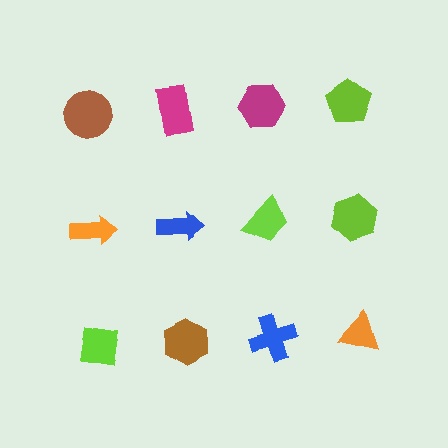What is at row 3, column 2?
A brown hexagon.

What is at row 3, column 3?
A blue cross.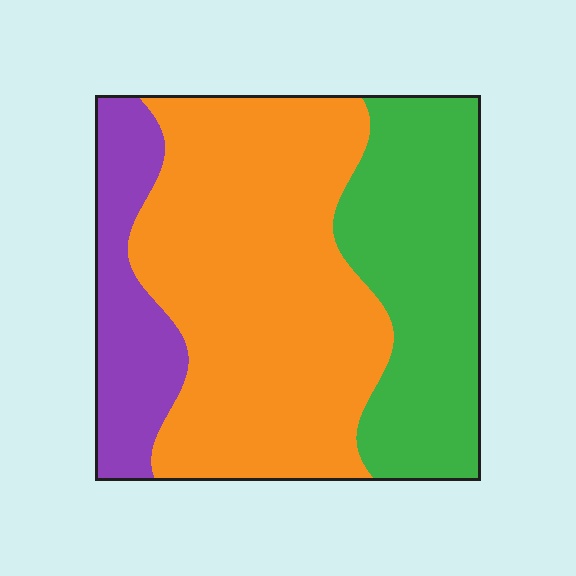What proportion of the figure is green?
Green takes up about one third (1/3) of the figure.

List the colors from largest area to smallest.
From largest to smallest: orange, green, purple.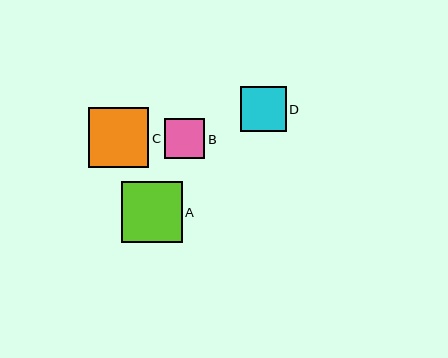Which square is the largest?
Square A is the largest with a size of approximately 61 pixels.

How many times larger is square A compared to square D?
Square A is approximately 1.3 times the size of square D.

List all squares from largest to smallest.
From largest to smallest: A, C, D, B.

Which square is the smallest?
Square B is the smallest with a size of approximately 40 pixels.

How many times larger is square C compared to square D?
Square C is approximately 1.3 times the size of square D.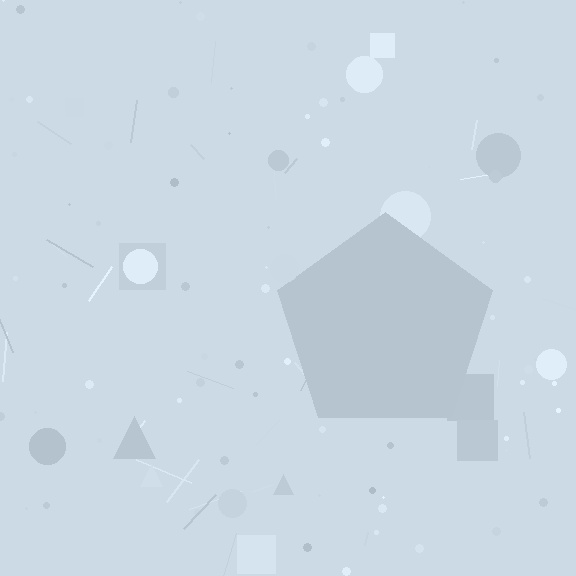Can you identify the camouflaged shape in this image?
The camouflaged shape is a pentagon.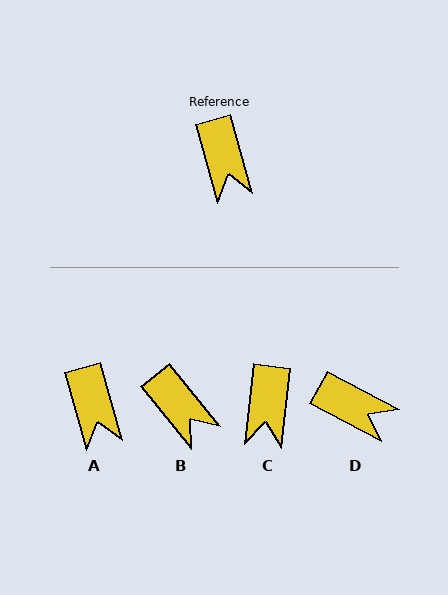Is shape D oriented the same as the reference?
No, it is off by about 47 degrees.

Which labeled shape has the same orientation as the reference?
A.